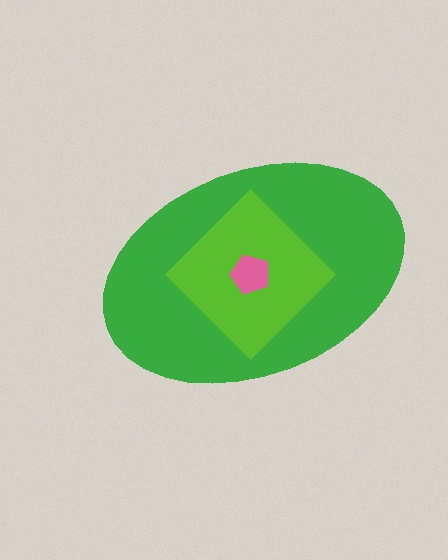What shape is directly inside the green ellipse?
The lime diamond.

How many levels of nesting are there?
3.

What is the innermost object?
The pink pentagon.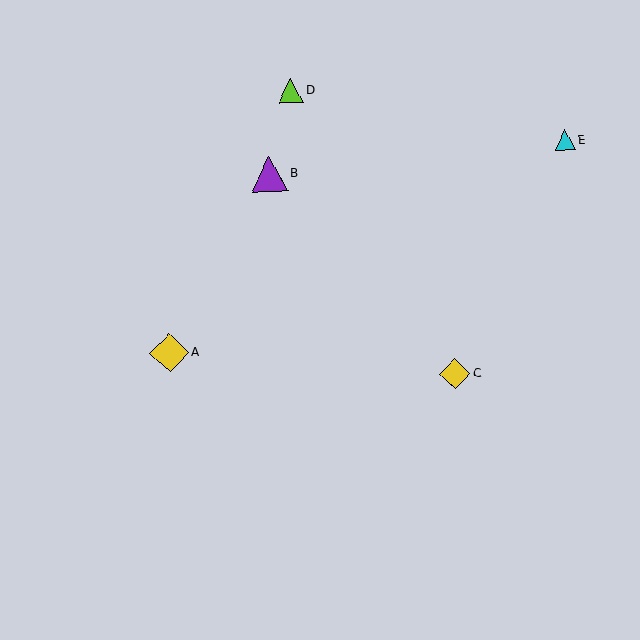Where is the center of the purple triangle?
The center of the purple triangle is at (269, 174).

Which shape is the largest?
The yellow diamond (labeled A) is the largest.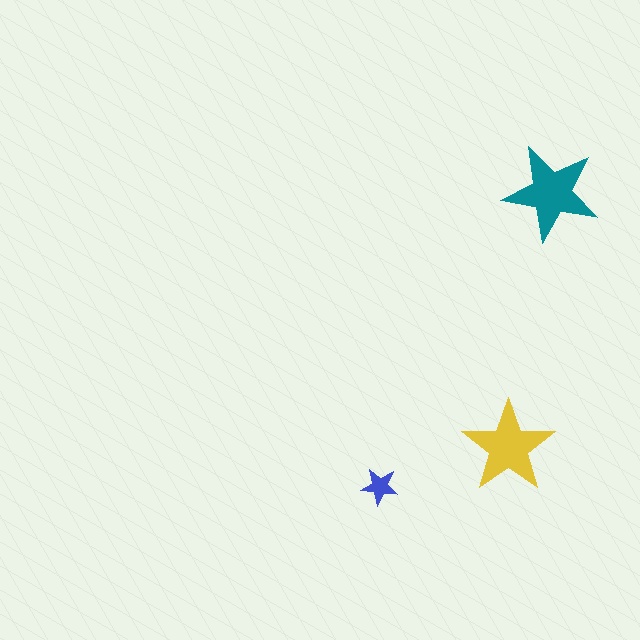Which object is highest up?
The teal star is topmost.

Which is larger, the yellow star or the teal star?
The teal one.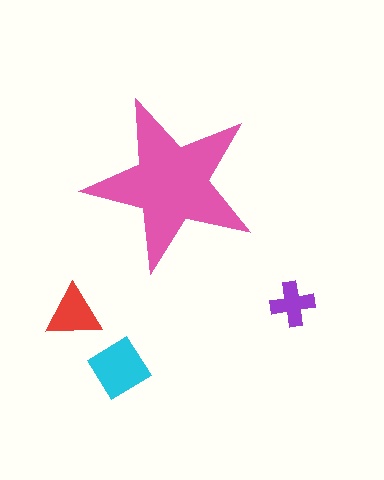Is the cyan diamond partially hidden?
No, the cyan diamond is fully visible.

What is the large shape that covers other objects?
A pink star.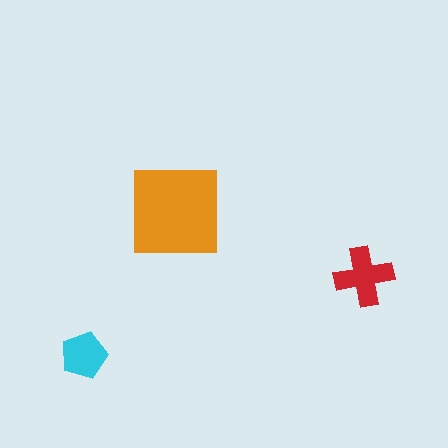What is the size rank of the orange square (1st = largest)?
1st.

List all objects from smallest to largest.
The cyan pentagon, the red cross, the orange square.